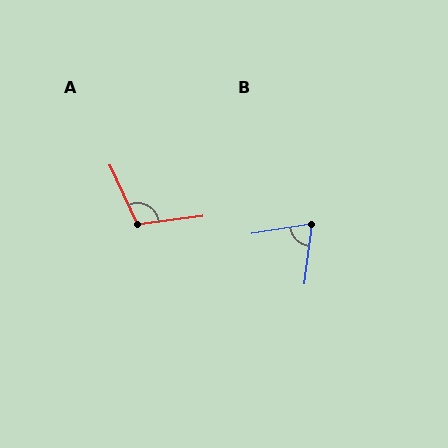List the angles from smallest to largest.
B (74°), A (107°).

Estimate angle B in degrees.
Approximately 74 degrees.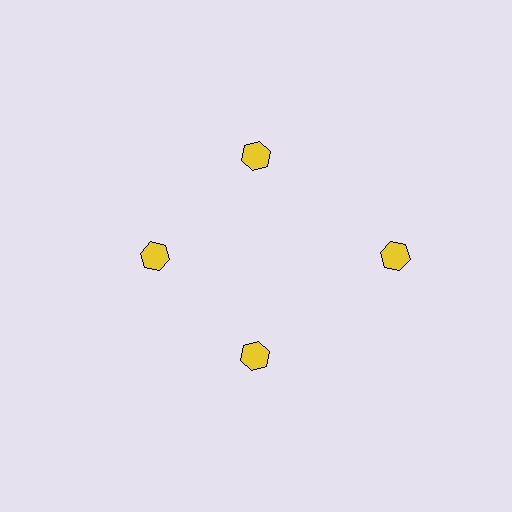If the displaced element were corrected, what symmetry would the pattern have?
It would have 4-fold rotational symmetry — the pattern would map onto itself every 90 degrees.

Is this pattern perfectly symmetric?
No. The 4 yellow hexagons are arranged in a ring, but one element near the 3 o'clock position is pushed outward from the center, breaking the 4-fold rotational symmetry.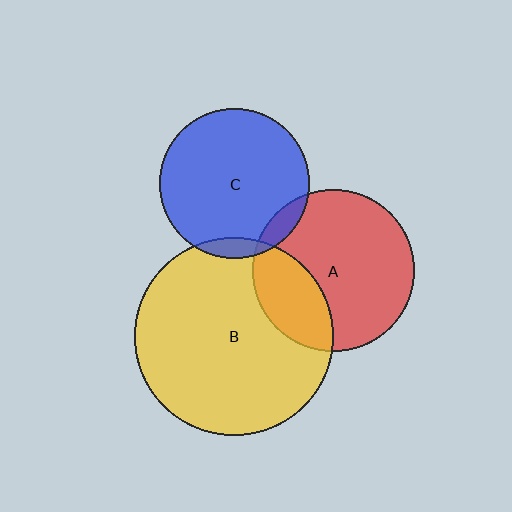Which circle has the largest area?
Circle B (yellow).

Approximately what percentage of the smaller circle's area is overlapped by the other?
Approximately 5%.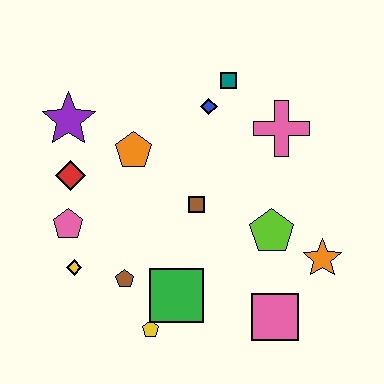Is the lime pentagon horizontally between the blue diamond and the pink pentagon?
No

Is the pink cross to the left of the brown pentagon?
No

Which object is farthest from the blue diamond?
The yellow pentagon is farthest from the blue diamond.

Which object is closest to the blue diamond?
The teal square is closest to the blue diamond.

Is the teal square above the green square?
Yes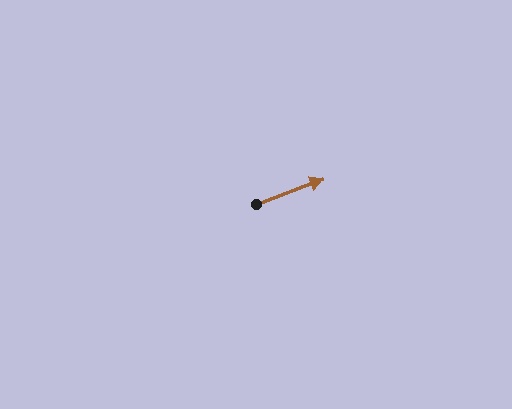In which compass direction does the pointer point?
East.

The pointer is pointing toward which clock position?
Roughly 2 o'clock.